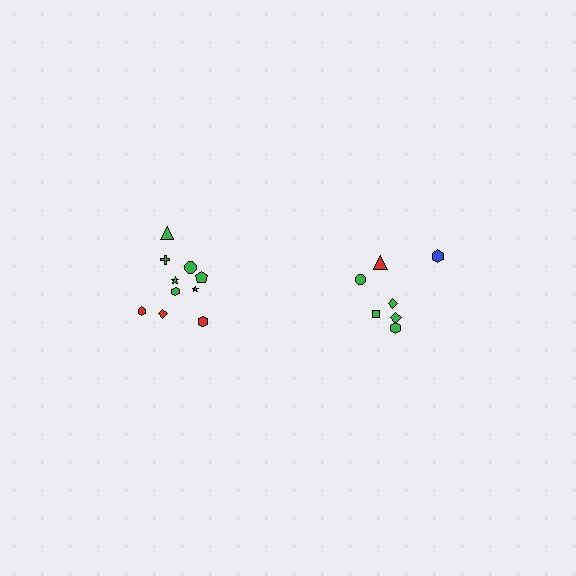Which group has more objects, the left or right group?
The left group.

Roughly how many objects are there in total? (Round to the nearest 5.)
Roughly 15 objects in total.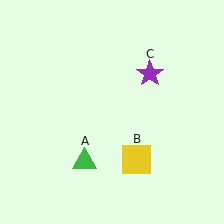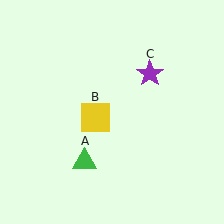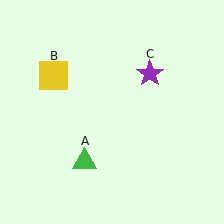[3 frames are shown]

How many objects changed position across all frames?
1 object changed position: yellow square (object B).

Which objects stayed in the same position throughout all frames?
Green triangle (object A) and purple star (object C) remained stationary.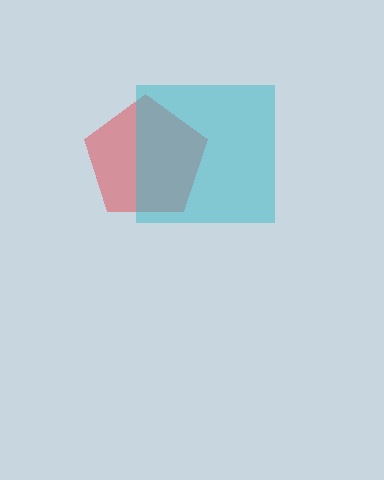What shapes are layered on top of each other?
The layered shapes are: a red pentagon, a cyan square.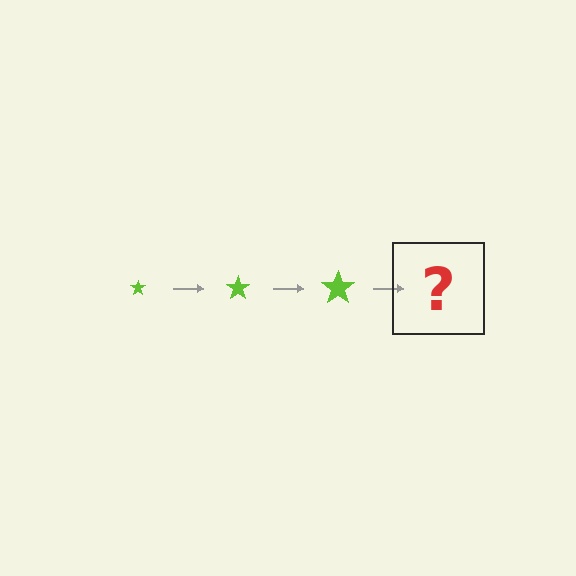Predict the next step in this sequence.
The next step is a lime star, larger than the previous one.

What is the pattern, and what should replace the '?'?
The pattern is that the star gets progressively larger each step. The '?' should be a lime star, larger than the previous one.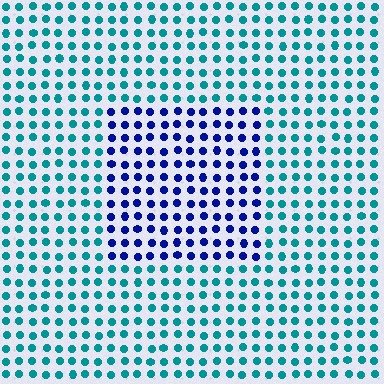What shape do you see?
I see a rectangle.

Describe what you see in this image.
The image is filled with small teal elements in a uniform arrangement. A rectangle-shaped region is visible where the elements are tinted to a slightly different hue, forming a subtle color boundary.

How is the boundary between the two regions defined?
The boundary is defined purely by a slight shift in hue (about 54 degrees). Spacing, size, and orientation are identical on both sides.